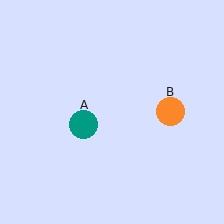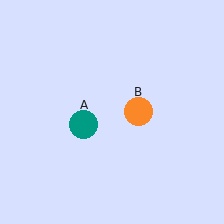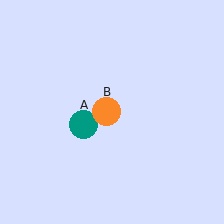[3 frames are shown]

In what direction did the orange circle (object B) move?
The orange circle (object B) moved left.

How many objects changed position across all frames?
1 object changed position: orange circle (object B).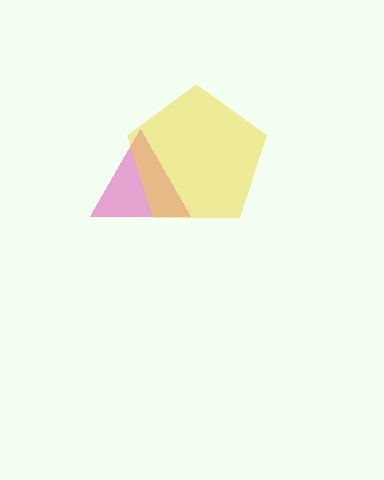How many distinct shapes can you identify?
There are 2 distinct shapes: a magenta triangle, a yellow pentagon.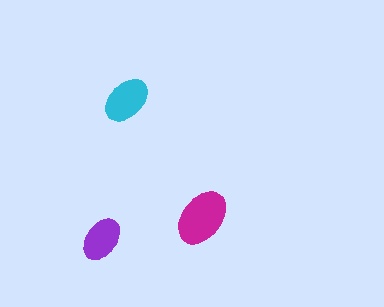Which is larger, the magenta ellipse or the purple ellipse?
The magenta one.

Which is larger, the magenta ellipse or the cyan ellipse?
The magenta one.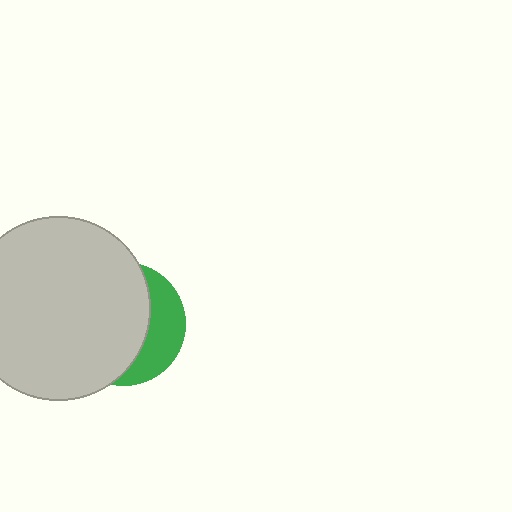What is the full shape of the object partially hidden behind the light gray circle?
The partially hidden object is a green circle.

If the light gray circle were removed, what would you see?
You would see the complete green circle.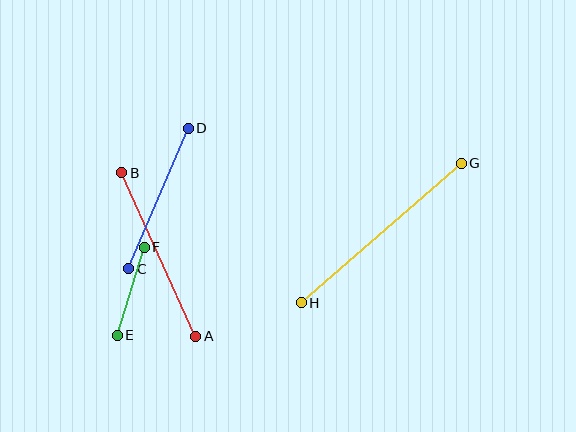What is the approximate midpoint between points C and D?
The midpoint is at approximately (158, 198) pixels.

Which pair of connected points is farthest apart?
Points G and H are farthest apart.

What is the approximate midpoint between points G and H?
The midpoint is at approximately (381, 233) pixels.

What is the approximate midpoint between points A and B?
The midpoint is at approximately (159, 254) pixels.